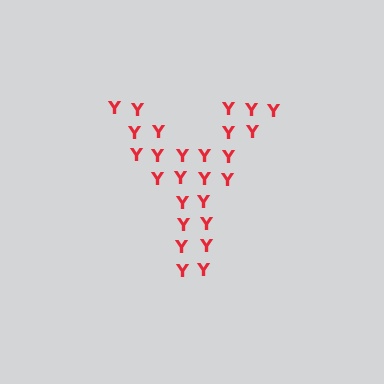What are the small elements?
The small elements are letter Y's.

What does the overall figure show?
The overall figure shows the letter Y.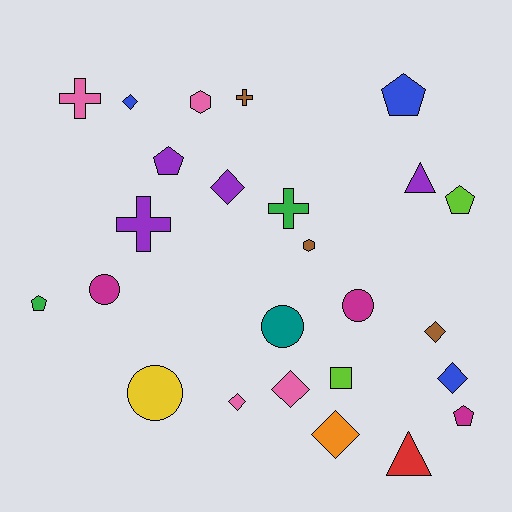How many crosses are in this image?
There are 4 crosses.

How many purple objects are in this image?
There are 4 purple objects.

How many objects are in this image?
There are 25 objects.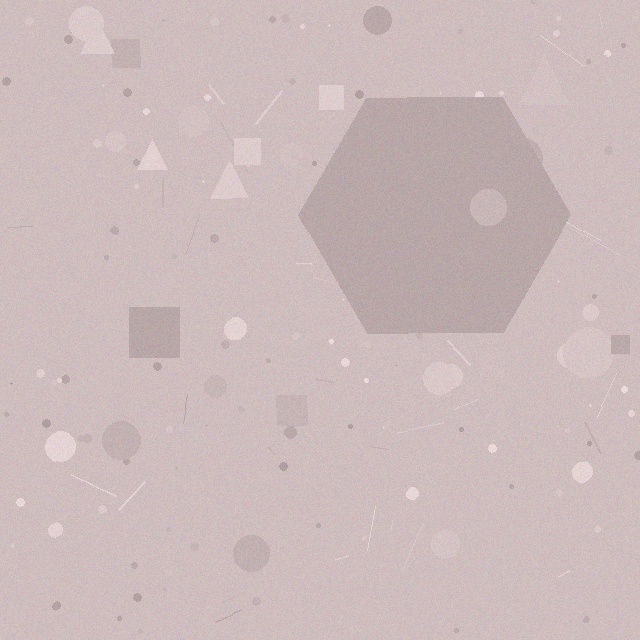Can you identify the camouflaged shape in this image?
The camouflaged shape is a hexagon.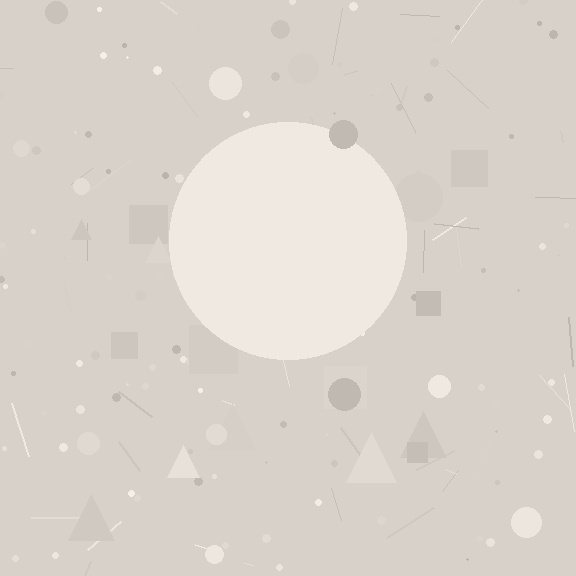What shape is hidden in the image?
A circle is hidden in the image.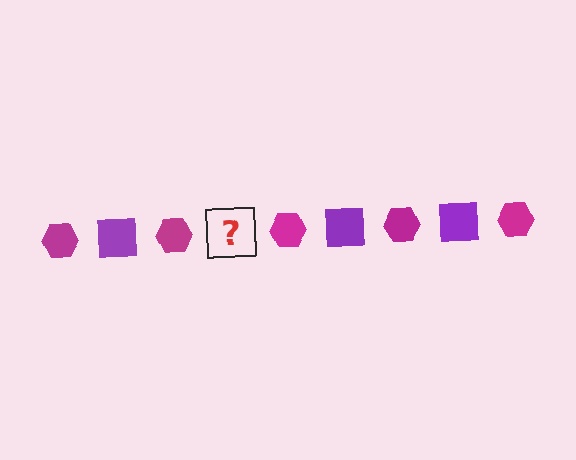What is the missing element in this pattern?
The missing element is a purple square.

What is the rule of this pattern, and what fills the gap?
The rule is that the pattern alternates between magenta hexagon and purple square. The gap should be filled with a purple square.